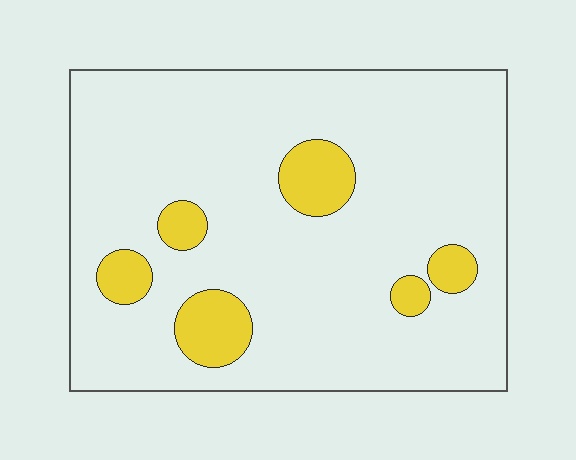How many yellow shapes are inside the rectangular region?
6.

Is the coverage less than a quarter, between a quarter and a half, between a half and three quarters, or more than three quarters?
Less than a quarter.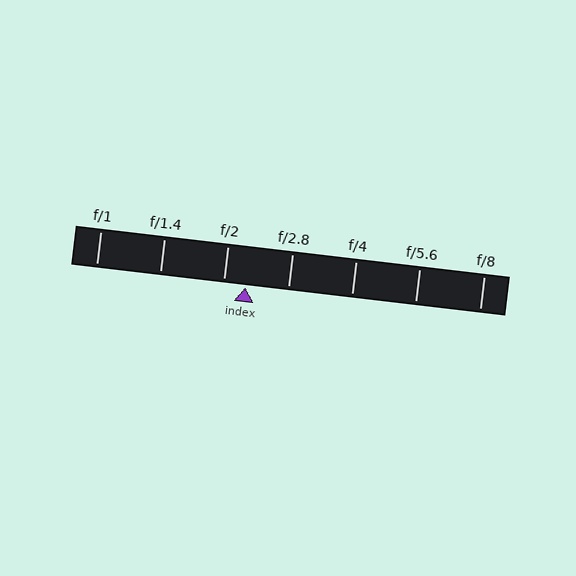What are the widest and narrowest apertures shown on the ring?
The widest aperture shown is f/1 and the narrowest is f/8.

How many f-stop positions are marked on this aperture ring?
There are 7 f-stop positions marked.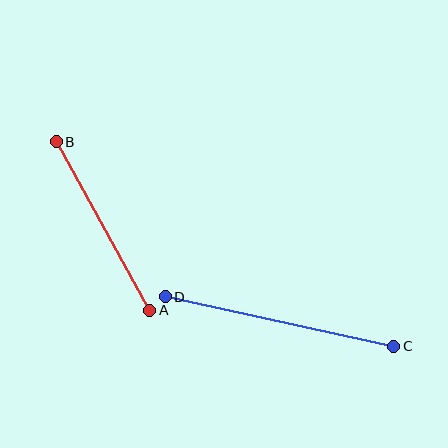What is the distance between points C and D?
The distance is approximately 234 pixels.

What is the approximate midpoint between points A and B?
The midpoint is at approximately (103, 226) pixels.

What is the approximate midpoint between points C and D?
The midpoint is at approximately (279, 321) pixels.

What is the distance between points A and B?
The distance is approximately 193 pixels.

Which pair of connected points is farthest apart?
Points C and D are farthest apart.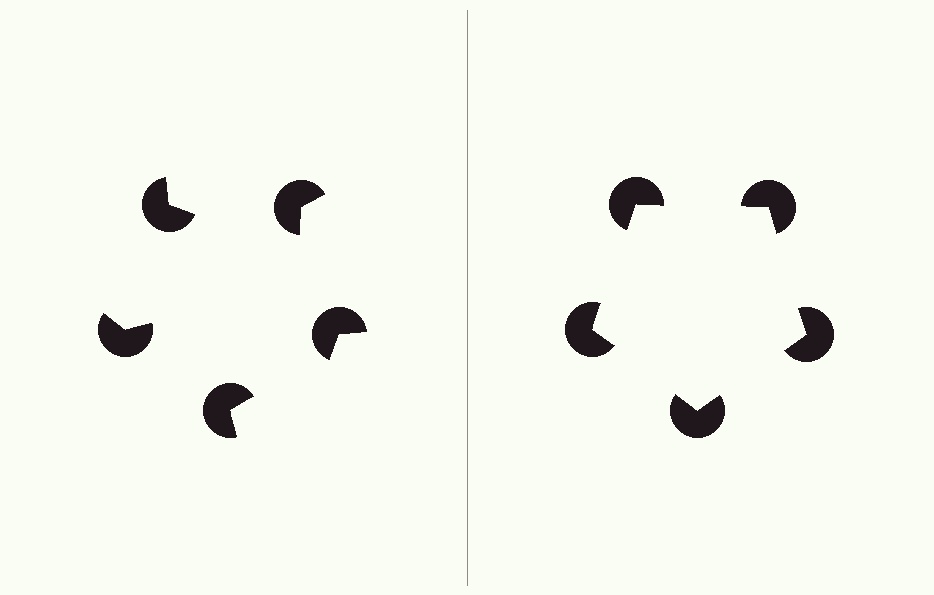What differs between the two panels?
The pac-man discs are positioned identically on both sides; only the wedge orientations differ. On the right they align to a pentagon; on the left they are misaligned.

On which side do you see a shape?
An illusory pentagon appears on the right side. On the left side the wedge cuts are rotated, so no coherent shape forms.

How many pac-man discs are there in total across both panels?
10 — 5 on each side.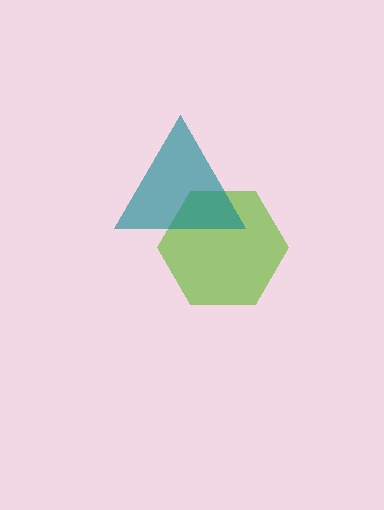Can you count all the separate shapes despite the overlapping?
Yes, there are 2 separate shapes.